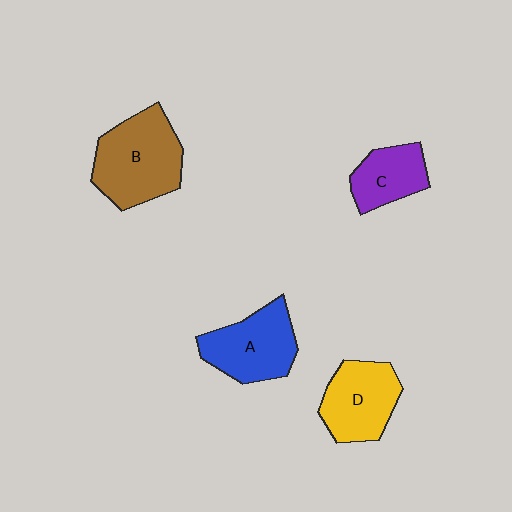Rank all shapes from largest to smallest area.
From largest to smallest: B (brown), A (blue), D (yellow), C (purple).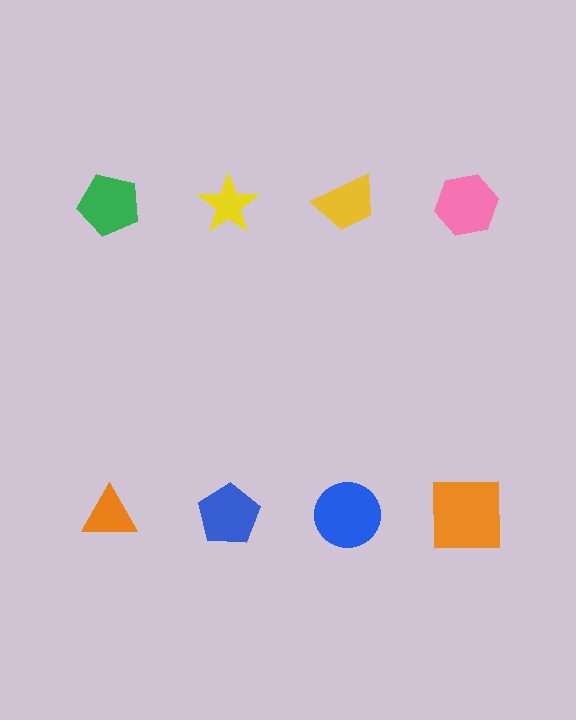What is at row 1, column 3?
A yellow trapezoid.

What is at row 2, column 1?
An orange triangle.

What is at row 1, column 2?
A yellow star.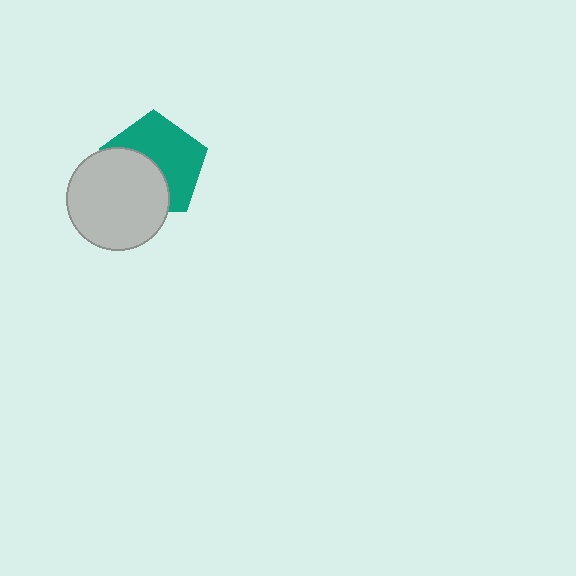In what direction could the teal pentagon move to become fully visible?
The teal pentagon could move toward the upper-right. That would shift it out from behind the light gray circle entirely.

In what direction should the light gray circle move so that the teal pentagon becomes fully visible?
The light gray circle should move toward the lower-left. That is the shortest direction to clear the overlap and leave the teal pentagon fully visible.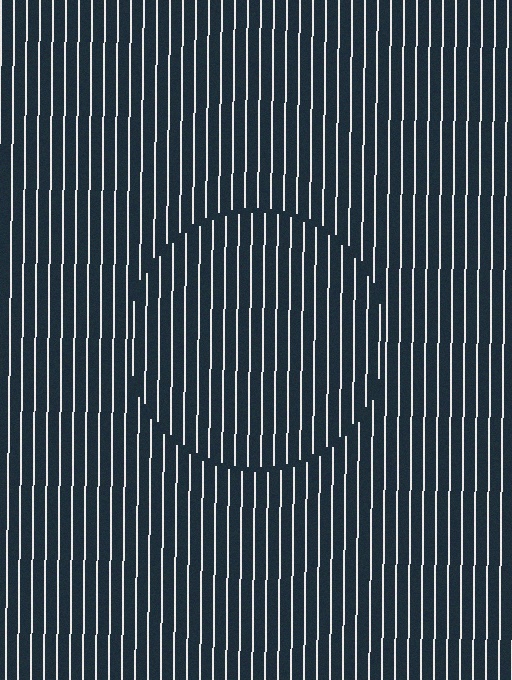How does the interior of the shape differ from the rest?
The interior of the shape contains the same grating, shifted by half a period — the contour is defined by the phase discontinuity where line-ends from the inner and outer gratings abut.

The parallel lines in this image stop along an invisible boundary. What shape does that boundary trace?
An illusory circle. The interior of the shape contains the same grating, shifted by half a period — the contour is defined by the phase discontinuity where line-ends from the inner and outer gratings abut.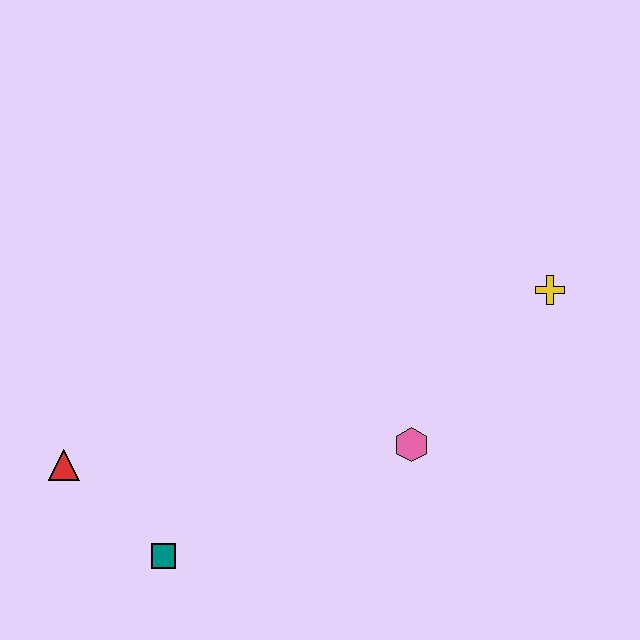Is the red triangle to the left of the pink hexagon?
Yes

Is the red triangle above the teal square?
Yes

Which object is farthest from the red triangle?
The yellow cross is farthest from the red triangle.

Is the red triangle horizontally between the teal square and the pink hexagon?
No